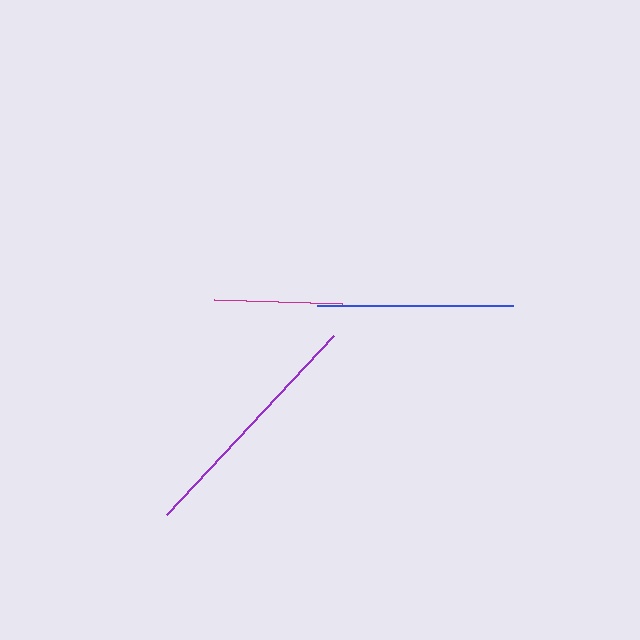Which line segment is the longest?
The purple line is the longest at approximately 245 pixels.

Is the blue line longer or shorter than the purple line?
The purple line is longer than the blue line.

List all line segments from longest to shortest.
From longest to shortest: purple, blue, magenta.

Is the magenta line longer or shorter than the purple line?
The purple line is longer than the magenta line.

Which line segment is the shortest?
The magenta line is the shortest at approximately 128 pixels.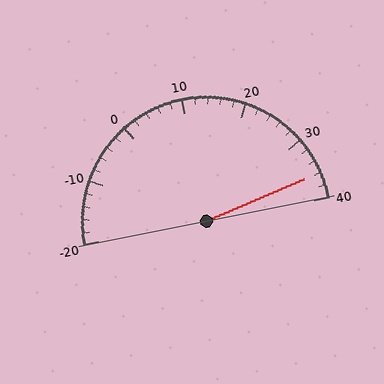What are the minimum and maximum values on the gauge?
The gauge ranges from -20 to 40.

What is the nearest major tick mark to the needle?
The nearest major tick mark is 40.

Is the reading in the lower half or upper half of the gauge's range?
The reading is in the upper half of the range (-20 to 40).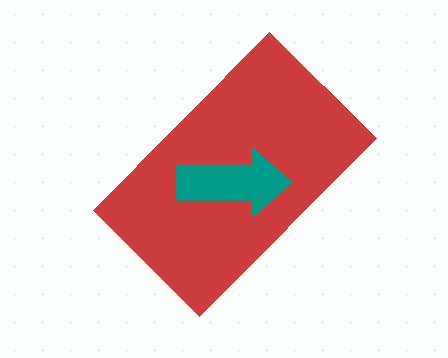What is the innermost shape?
The teal arrow.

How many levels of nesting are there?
2.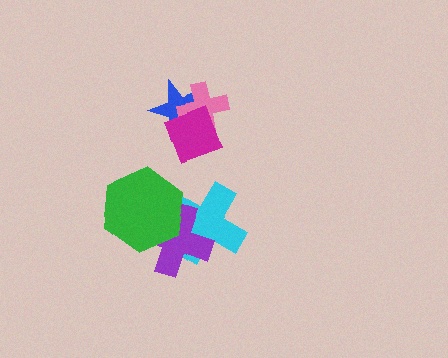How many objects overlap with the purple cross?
2 objects overlap with the purple cross.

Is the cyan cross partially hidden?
Yes, it is partially covered by another shape.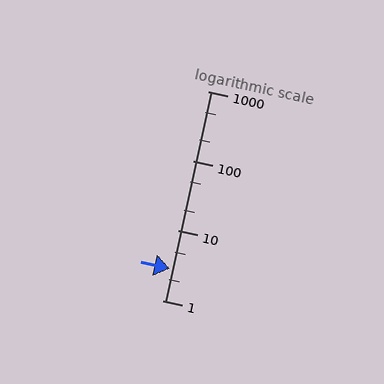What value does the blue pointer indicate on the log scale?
The pointer indicates approximately 2.9.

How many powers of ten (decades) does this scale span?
The scale spans 3 decades, from 1 to 1000.